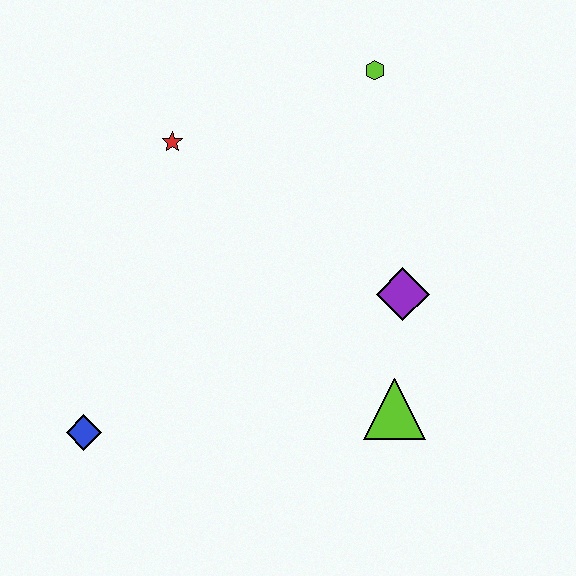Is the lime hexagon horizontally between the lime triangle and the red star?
Yes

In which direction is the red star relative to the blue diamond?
The red star is above the blue diamond.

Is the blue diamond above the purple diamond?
No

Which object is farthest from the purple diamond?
The blue diamond is farthest from the purple diamond.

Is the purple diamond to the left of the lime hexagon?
No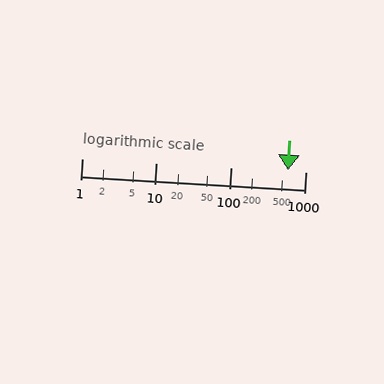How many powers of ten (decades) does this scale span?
The scale spans 3 decades, from 1 to 1000.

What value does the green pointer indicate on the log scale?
The pointer indicates approximately 590.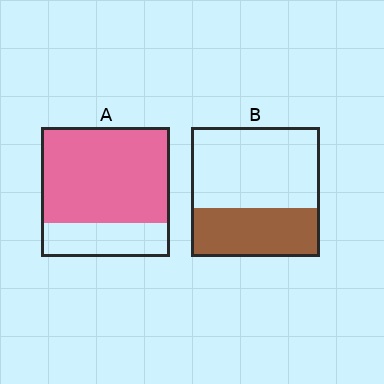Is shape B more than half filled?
No.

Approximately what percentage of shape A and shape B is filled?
A is approximately 75% and B is approximately 40%.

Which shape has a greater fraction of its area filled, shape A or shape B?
Shape A.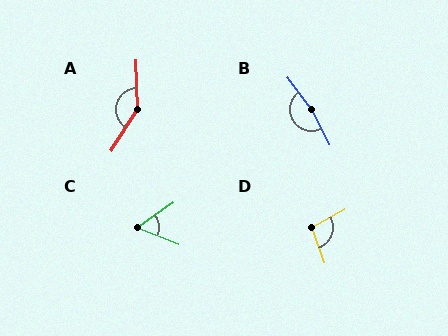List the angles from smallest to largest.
C (56°), D (99°), A (145°), B (170°).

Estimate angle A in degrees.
Approximately 145 degrees.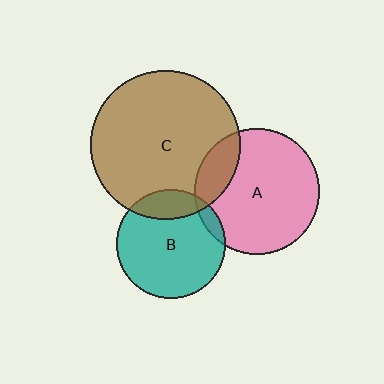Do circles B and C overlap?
Yes.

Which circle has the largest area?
Circle C (brown).